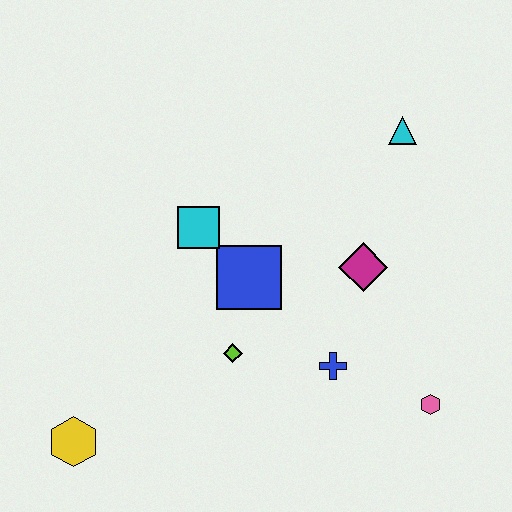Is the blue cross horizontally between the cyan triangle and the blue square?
Yes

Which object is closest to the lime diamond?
The blue square is closest to the lime diamond.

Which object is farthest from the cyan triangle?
The yellow hexagon is farthest from the cyan triangle.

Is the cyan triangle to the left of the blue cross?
No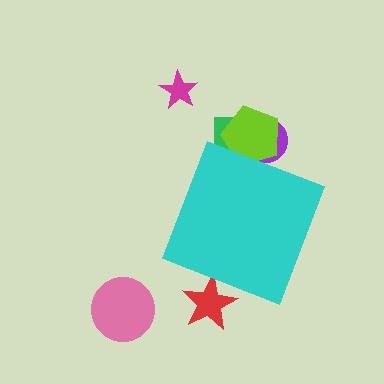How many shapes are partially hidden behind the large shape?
4 shapes are partially hidden.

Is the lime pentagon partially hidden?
Yes, the lime pentagon is partially hidden behind the cyan diamond.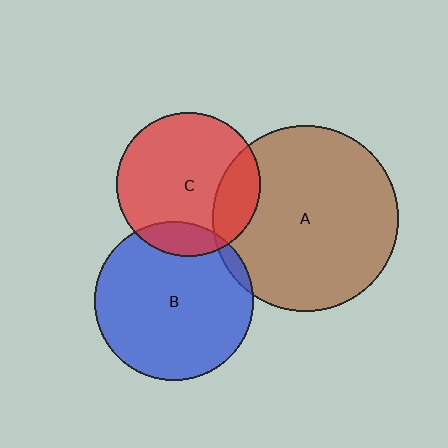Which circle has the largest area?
Circle A (brown).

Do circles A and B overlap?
Yes.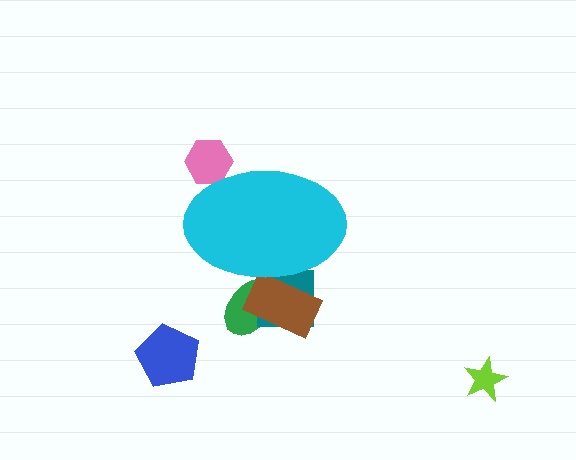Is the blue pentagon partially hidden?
No, the blue pentagon is fully visible.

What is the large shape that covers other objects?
A cyan ellipse.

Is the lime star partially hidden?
No, the lime star is fully visible.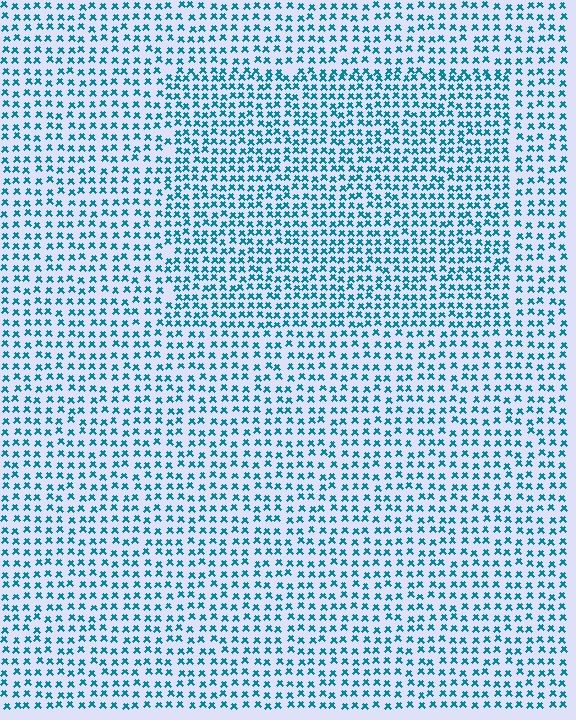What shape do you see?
I see a rectangle.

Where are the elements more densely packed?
The elements are more densely packed inside the rectangle boundary.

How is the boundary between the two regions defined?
The boundary is defined by a change in element density (approximately 1.4x ratio). All elements are the same color, size, and shape.